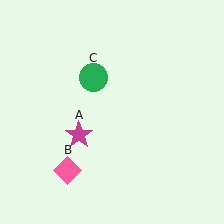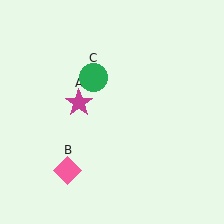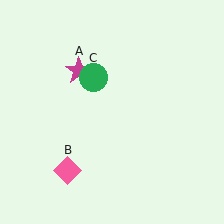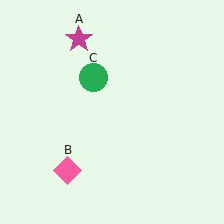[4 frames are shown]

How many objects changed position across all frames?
1 object changed position: magenta star (object A).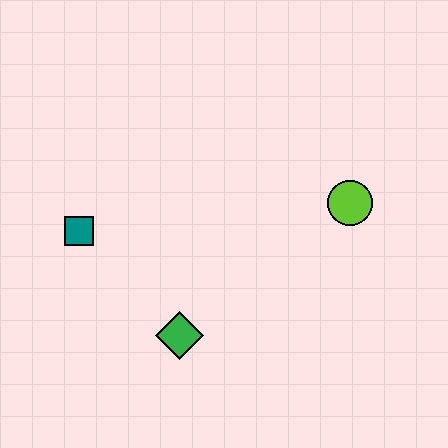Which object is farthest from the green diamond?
The lime circle is farthest from the green diamond.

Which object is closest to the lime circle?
The green diamond is closest to the lime circle.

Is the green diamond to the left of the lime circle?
Yes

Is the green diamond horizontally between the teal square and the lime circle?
Yes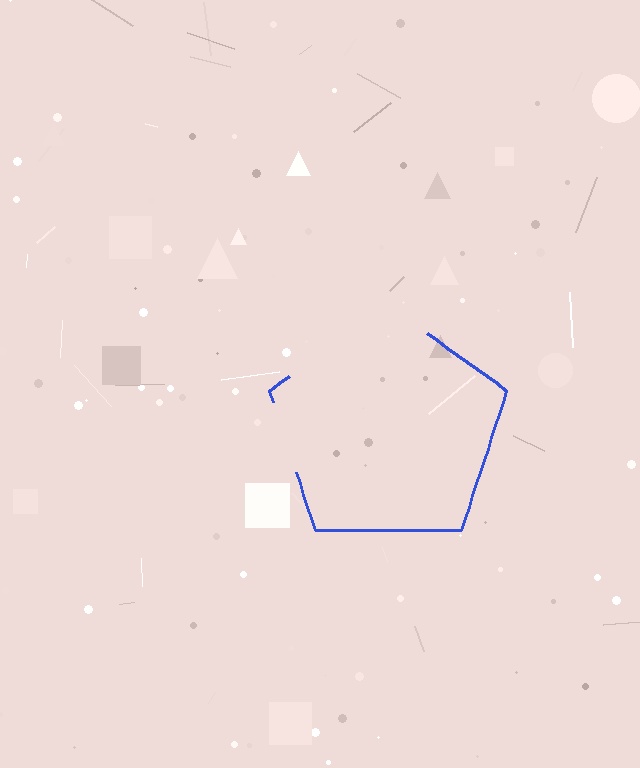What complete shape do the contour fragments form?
The contour fragments form a pentagon.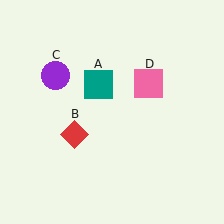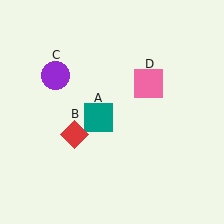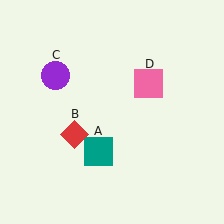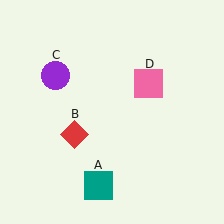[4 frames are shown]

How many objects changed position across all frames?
1 object changed position: teal square (object A).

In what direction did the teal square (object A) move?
The teal square (object A) moved down.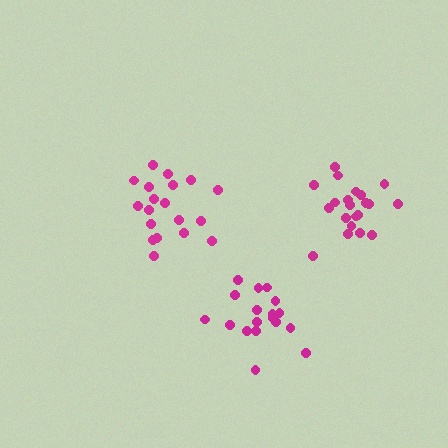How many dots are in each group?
Group 1: 19 dots, Group 2: 18 dots, Group 3: 21 dots (58 total).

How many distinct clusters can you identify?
There are 3 distinct clusters.